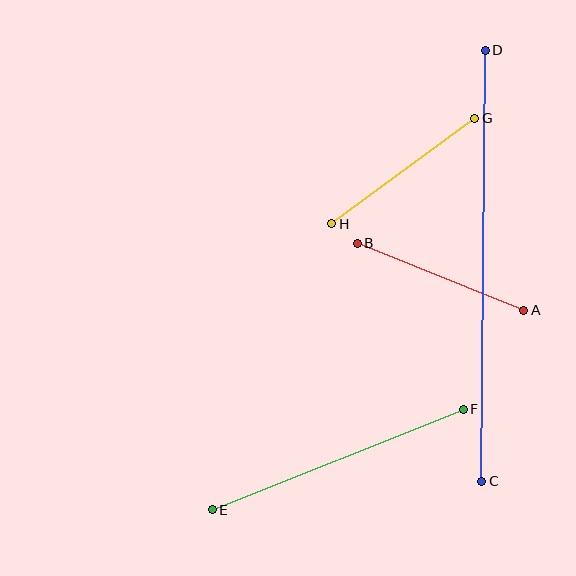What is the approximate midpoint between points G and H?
The midpoint is at approximately (403, 171) pixels.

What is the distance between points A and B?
The distance is approximately 179 pixels.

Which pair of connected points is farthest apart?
Points C and D are farthest apart.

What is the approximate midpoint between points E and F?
The midpoint is at approximately (338, 460) pixels.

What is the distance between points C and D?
The distance is approximately 431 pixels.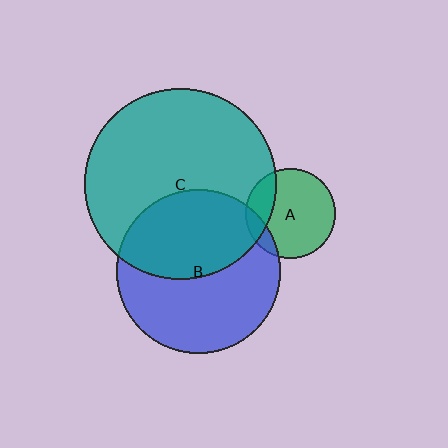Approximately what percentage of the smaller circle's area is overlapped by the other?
Approximately 45%.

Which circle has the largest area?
Circle C (teal).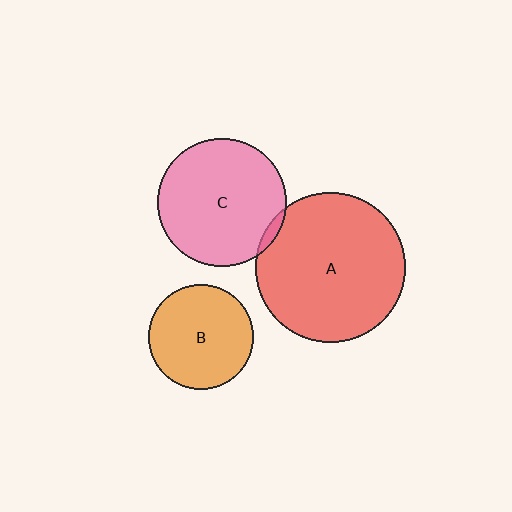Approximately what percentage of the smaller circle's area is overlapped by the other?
Approximately 5%.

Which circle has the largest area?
Circle A (red).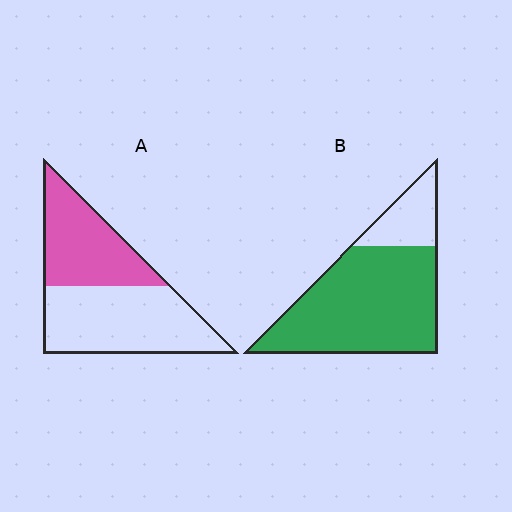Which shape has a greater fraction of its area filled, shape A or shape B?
Shape B.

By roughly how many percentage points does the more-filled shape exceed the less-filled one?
By roughly 35 percentage points (B over A).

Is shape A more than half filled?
No.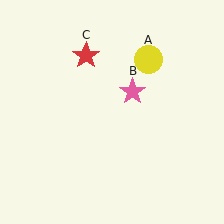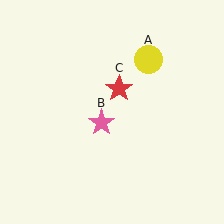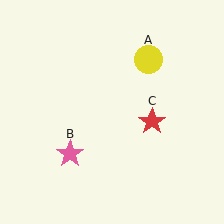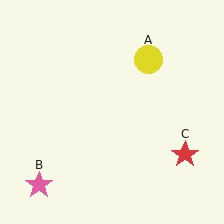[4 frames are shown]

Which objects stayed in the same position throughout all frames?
Yellow circle (object A) remained stationary.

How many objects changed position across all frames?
2 objects changed position: pink star (object B), red star (object C).